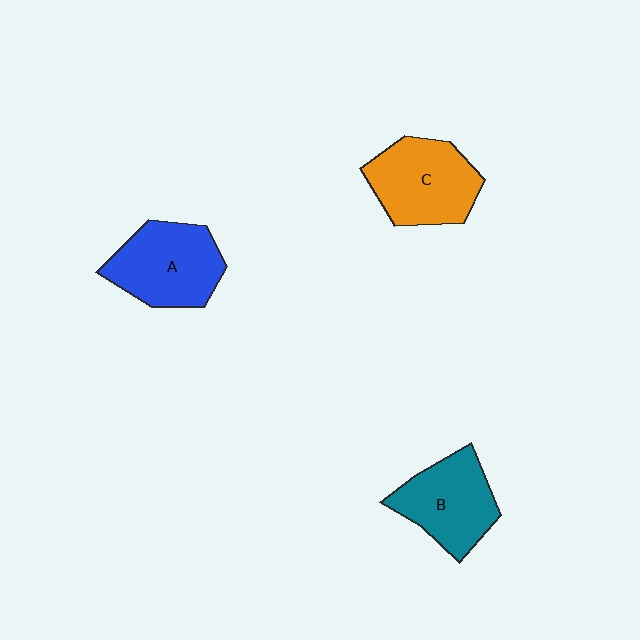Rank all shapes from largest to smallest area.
From largest to smallest: C (orange), A (blue), B (teal).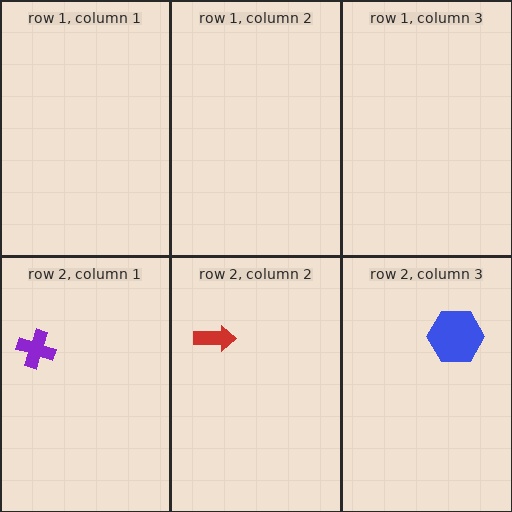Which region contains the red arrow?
The row 2, column 2 region.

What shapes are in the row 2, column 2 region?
The red arrow.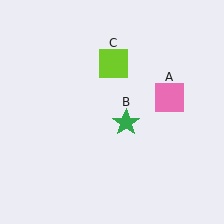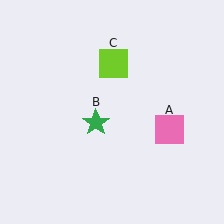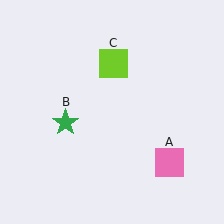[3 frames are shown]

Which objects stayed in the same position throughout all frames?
Lime square (object C) remained stationary.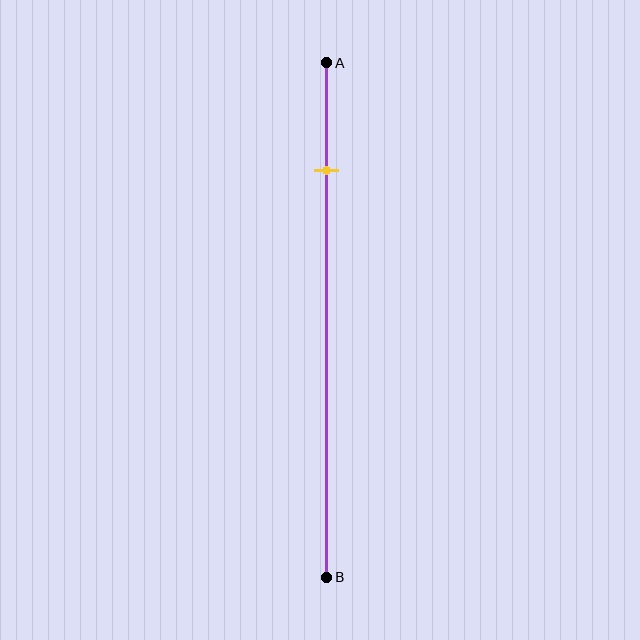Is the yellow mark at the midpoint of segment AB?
No, the mark is at about 20% from A, not at the 50% midpoint.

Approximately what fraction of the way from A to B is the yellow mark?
The yellow mark is approximately 20% of the way from A to B.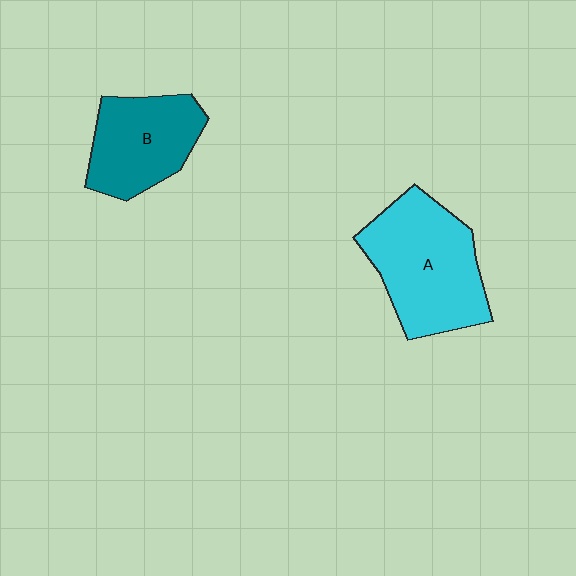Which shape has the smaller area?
Shape B (teal).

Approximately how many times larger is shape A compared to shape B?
Approximately 1.4 times.